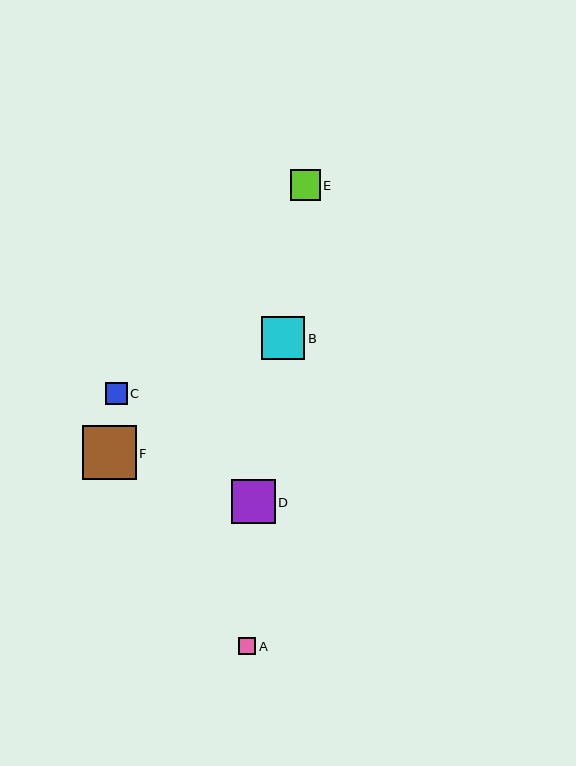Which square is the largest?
Square F is the largest with a size of approximately 54 pixels.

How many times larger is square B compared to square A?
Square B is approximately 2.5 times the size of square A.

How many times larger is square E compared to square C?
Square E is approximately 1.4 times the size of square C.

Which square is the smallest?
Square A is the smallest with a size of approximately 18 pixels.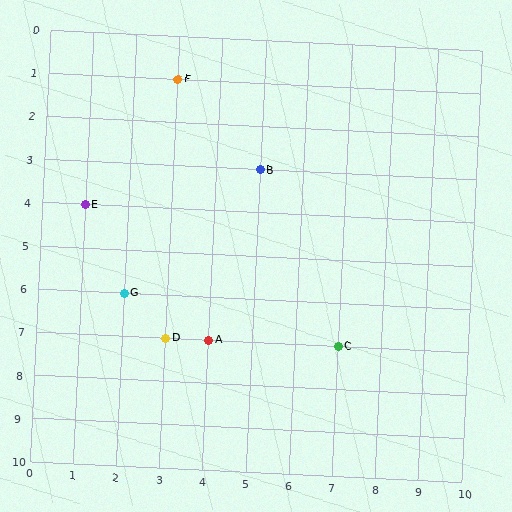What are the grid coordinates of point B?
Point B is at grid coordinates (5, 3).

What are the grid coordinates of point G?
Point G is at grid coordinates (2, 6).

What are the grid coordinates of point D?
Point D is at grid coordinates (3, 7).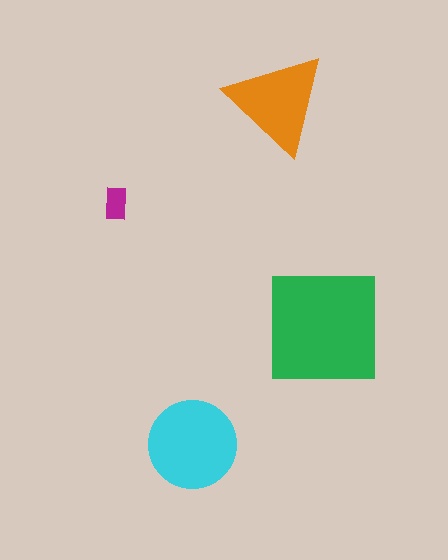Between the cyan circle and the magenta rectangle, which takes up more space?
The cyan circle.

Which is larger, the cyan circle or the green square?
The green square.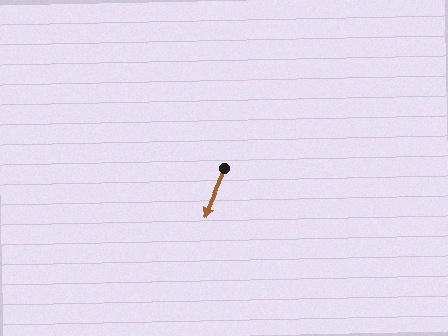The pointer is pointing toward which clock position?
Roughly 7 o'clock.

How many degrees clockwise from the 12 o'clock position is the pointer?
Approximately 202 degrees.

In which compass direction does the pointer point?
South.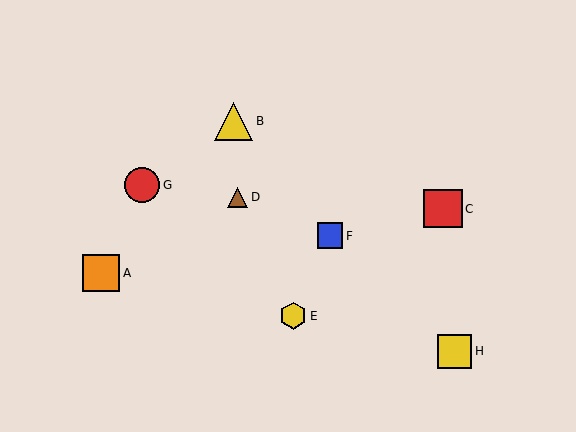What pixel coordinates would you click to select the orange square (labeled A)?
Click at (101, 273) to select the orange square A.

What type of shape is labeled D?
Shape D is a brown triangle.